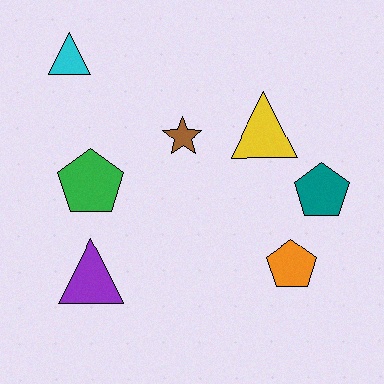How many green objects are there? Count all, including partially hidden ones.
There is 1 green object.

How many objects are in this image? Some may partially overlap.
There are 7 objects.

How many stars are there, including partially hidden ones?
There is 1 star.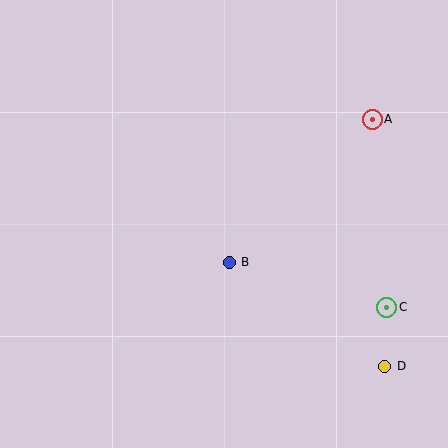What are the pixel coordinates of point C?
Point C is at (387, 307).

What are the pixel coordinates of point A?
Point A is at (372, 119).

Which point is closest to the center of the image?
Point B at (229, 262) is closest to the center.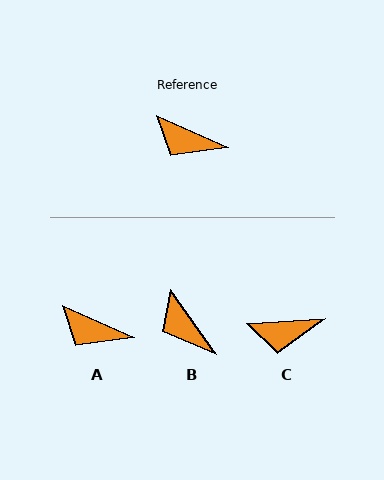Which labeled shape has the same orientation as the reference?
A.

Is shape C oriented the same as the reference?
No, it is off by about 28 degrees.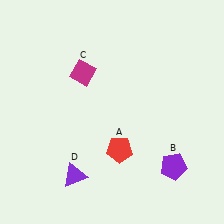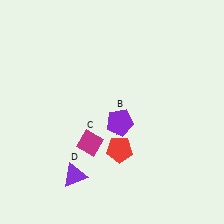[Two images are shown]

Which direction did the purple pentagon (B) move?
The purple pentagon (B) moved left.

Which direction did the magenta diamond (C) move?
The magenta diamond (C) moved down.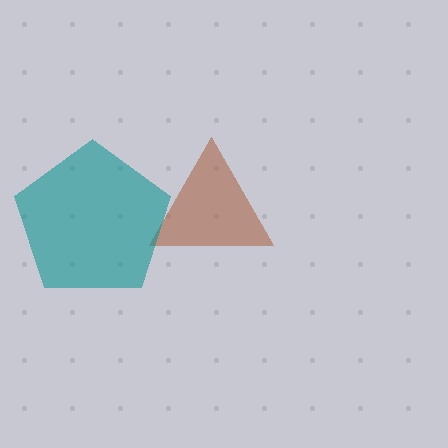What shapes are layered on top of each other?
The layered shapes are: a brown triangle, a teal pentagon.